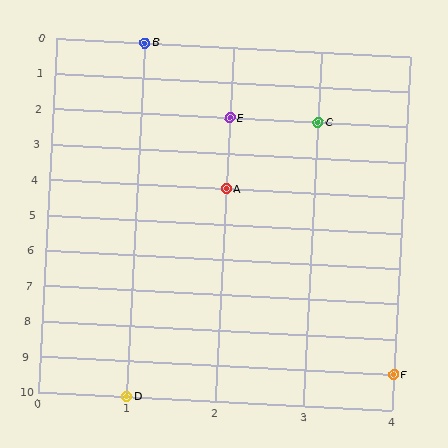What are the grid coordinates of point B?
Point B is at grid coordinates (1, 0).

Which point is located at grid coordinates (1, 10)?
Point D is at (1, 10).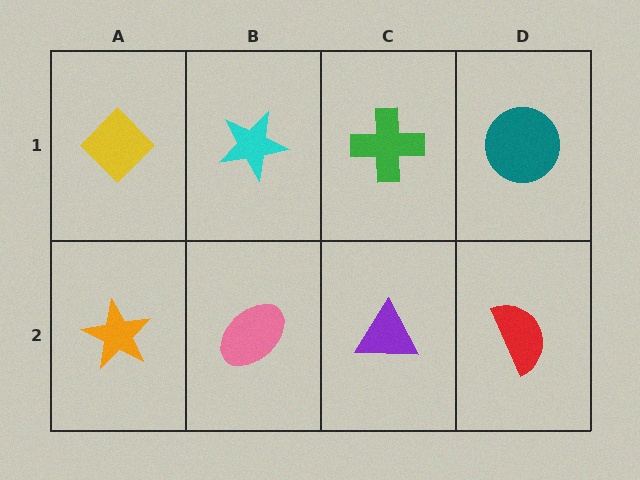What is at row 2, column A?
An orange star.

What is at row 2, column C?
A purple triangle.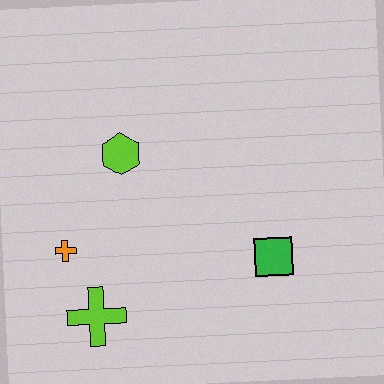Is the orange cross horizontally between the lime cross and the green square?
No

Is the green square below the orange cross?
Yes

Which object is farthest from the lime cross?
The green square is farthest from the lime cross.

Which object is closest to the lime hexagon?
The orange cross is closest to the lime hexagon.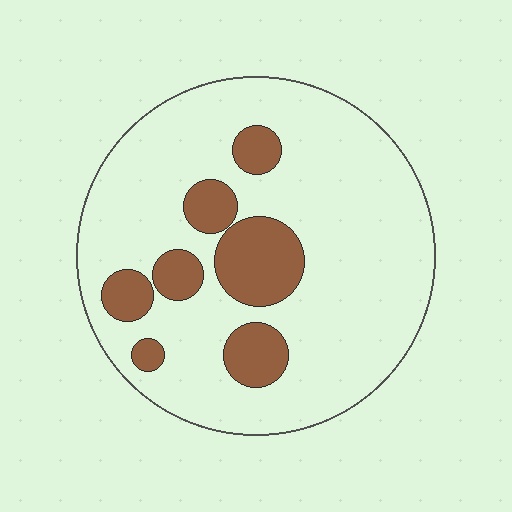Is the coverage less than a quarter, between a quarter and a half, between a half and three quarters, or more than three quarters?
Less than a quarter.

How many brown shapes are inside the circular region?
7.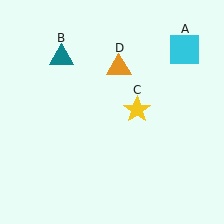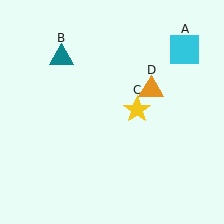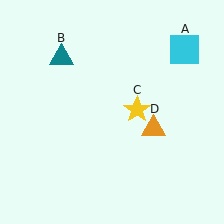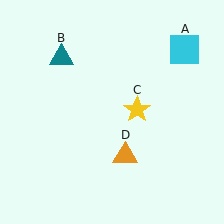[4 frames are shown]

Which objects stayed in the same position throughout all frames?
Cyan square (object A) and teal triangle (object B) and yellow star (object C) remained stationary.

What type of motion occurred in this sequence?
The orange triangle (object D) rotated clockwise around the center of the scene.